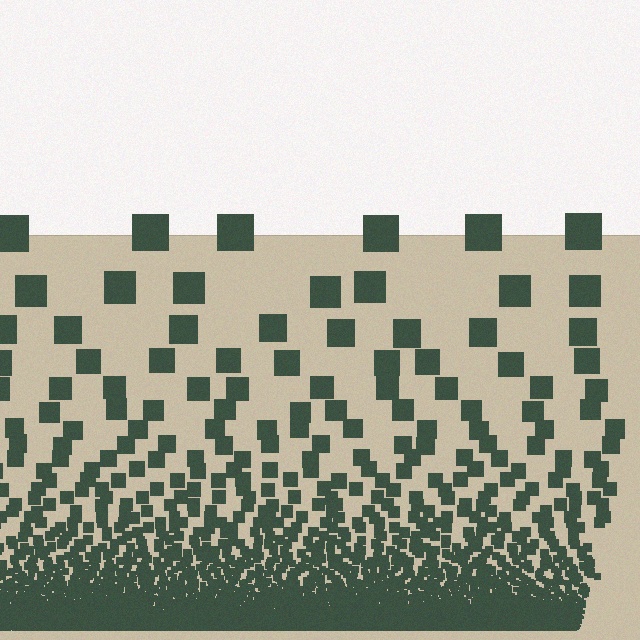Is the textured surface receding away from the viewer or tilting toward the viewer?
The surface appears to tilt toward the viewer. Texture elements get larger and sparser toward the top.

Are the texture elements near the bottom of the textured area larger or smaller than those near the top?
Smaller. The gradient is inverted — elements near the bottom are smaller and denser.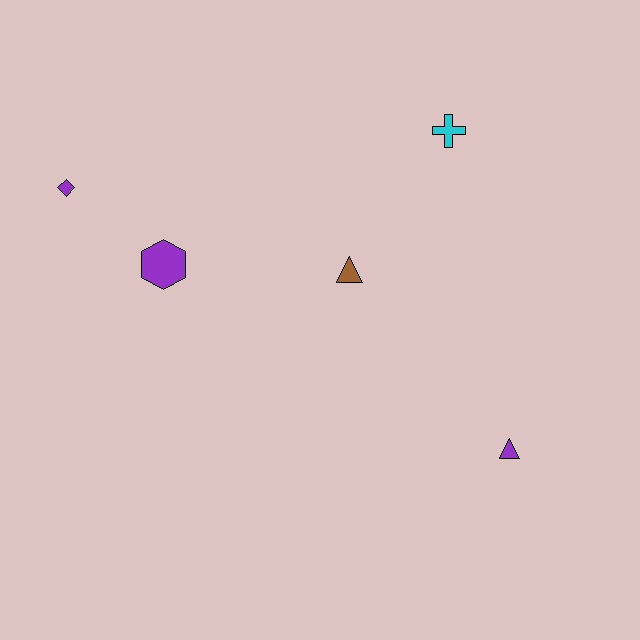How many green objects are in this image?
There are no green objects.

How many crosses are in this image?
There is 1 cross.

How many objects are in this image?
There are 5 objects.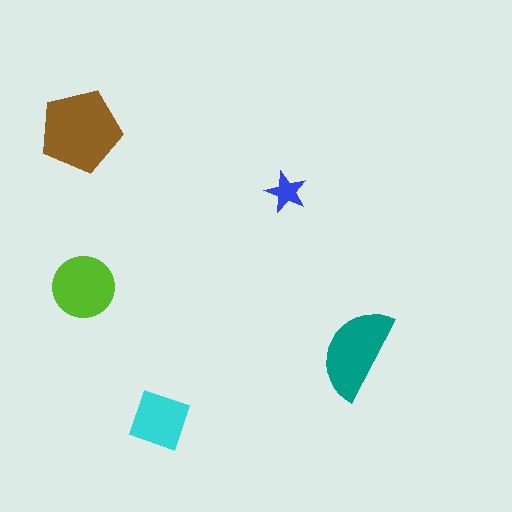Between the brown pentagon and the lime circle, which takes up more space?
The brown pentagon.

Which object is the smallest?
The blue star.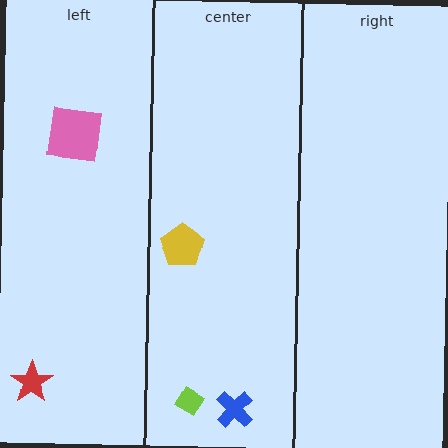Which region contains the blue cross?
The center region.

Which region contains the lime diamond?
The center region.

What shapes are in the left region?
The pink square, the red star.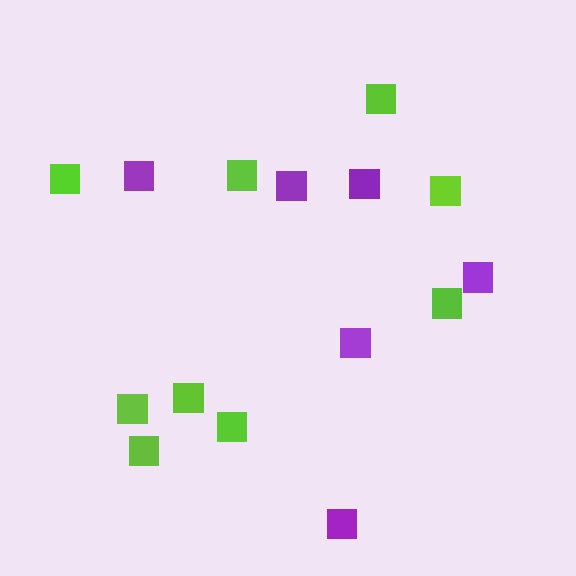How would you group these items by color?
There are 2 groups: one group of purple squares (6) and one group of lime squares (9).